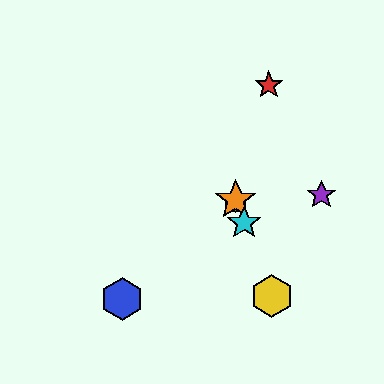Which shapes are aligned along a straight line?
The green hexagon, the yellow hexagon, the orange star, the cyan star are aligned along a straight line.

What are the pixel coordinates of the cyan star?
The cyan star is at (244, 223).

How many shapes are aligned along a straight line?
4 shapes (the green hexagon, the yellow hexagon, the orange star, the cyan star) are aligned along a straight line.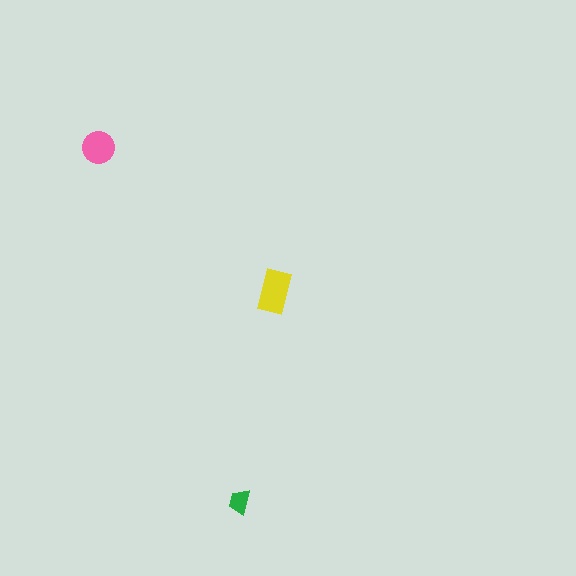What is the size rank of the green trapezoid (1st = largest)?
3rd.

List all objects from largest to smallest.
The yellow rectangle, the pink circle, the green trapezoid.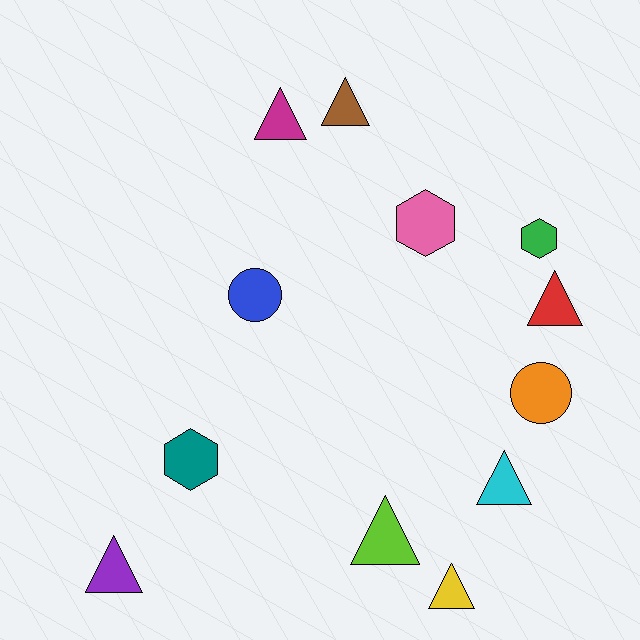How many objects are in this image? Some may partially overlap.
There are 12 objects.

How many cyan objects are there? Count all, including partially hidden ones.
There is 1 cyan object.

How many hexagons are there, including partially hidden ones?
There are 3 hexagons.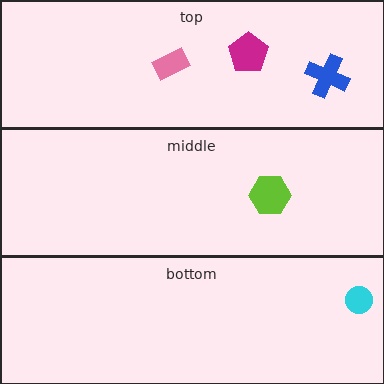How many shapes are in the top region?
3.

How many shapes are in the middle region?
1.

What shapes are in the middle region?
The lime hexagon.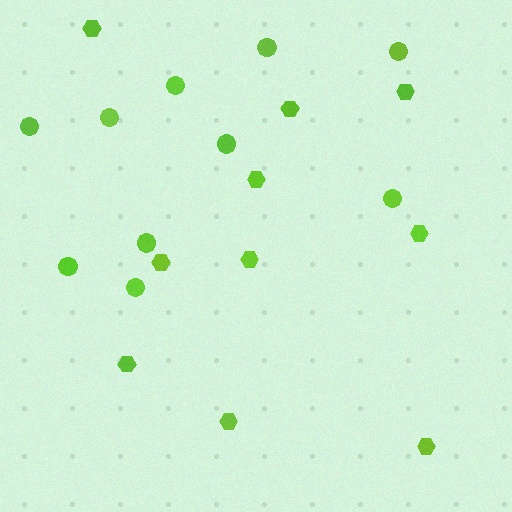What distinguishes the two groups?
There are 2 groups: one group of circles (10) and one group of hexagons (10).